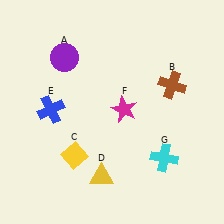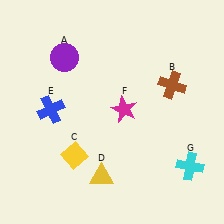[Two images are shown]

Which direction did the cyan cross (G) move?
The cyan cross (G) moved right.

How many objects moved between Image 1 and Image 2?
1 object moved between the two images.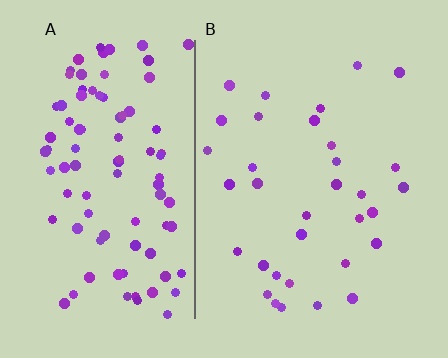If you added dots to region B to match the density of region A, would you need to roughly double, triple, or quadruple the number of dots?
Approximately triple.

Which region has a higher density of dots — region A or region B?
A (the left).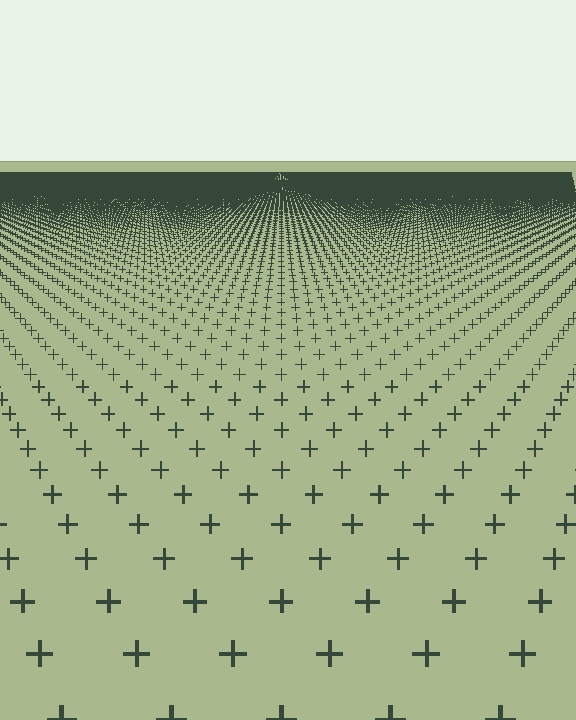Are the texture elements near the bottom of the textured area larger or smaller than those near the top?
Larger. Near the bottom, elements are closer to the viewer and appear at a bigger on-screen size.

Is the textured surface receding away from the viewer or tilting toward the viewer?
The surface is receding away from the viewer. Texture elements get smaller and denser toward the top.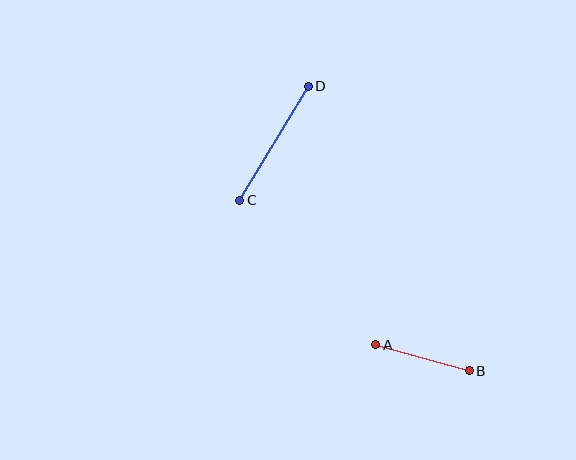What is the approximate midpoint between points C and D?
The midpoint is at approximately (274, 143) pixels.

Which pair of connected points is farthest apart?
Points C and D are farthest apart.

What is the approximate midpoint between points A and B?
The midpoint is at approximately (422, 358) pixels.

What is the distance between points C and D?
The distance is approximately 133 pixels.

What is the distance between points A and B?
The distance is approximately 97 pixels.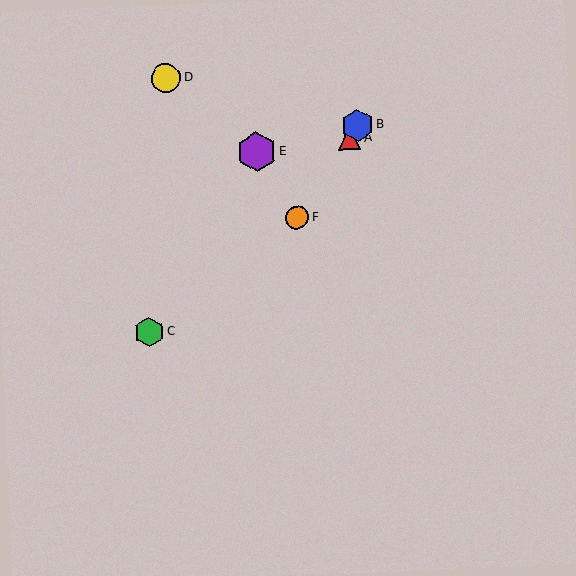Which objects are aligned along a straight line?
Objects A, B, F are aligned along a straight line.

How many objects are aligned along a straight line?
3 objects (A, B, F) are aligned along a straight line.